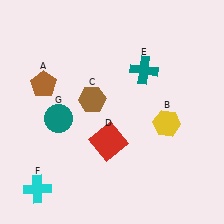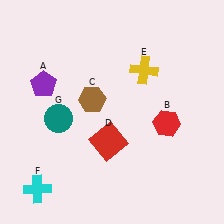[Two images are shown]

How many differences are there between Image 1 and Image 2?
There are 3 differences between the two images.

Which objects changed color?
A changed from brown to purple. B changed from yellow to red. E changed from teal to yellow.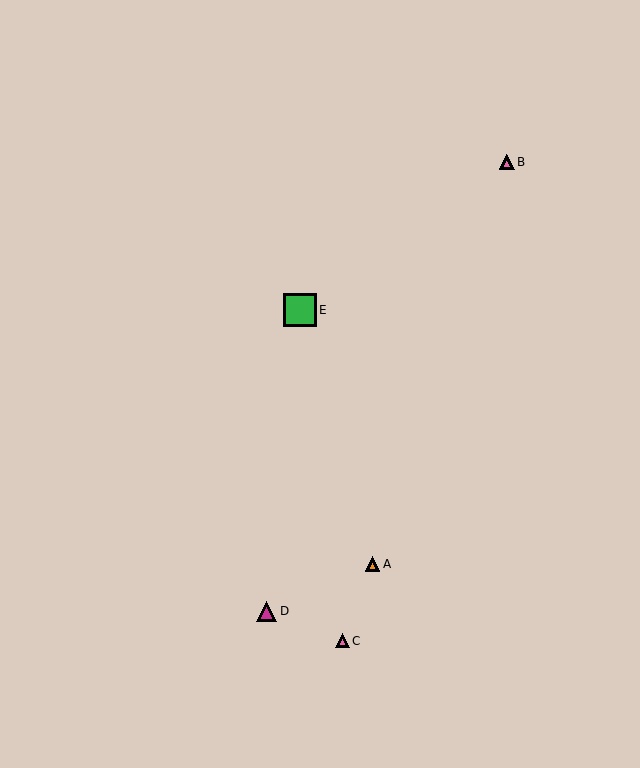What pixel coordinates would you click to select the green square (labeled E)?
Click at (300, 310) to select the green square E.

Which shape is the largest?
The green square (labeled E) is the largest.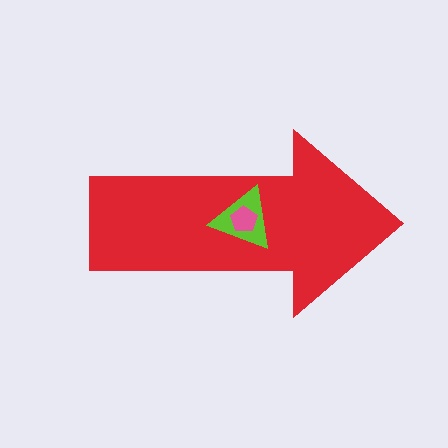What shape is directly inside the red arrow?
The lime triangle.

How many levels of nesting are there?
3.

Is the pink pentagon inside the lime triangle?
Yes.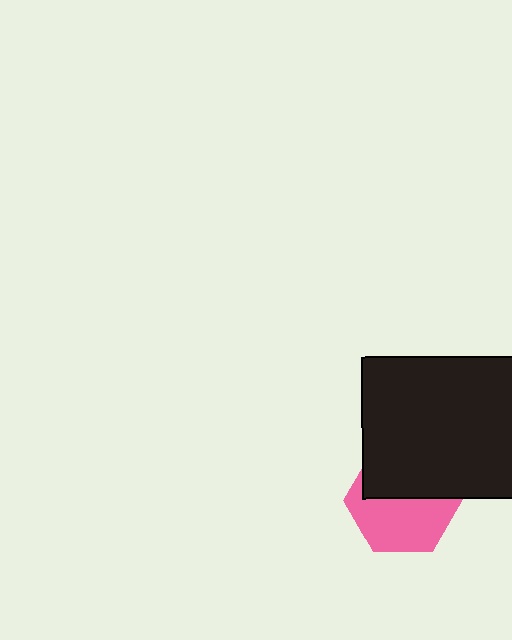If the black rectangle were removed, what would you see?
You would see the complete pink hexagon.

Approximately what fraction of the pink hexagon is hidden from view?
Roughly 45% of the pink hexagon is hidden behind the black rectangle.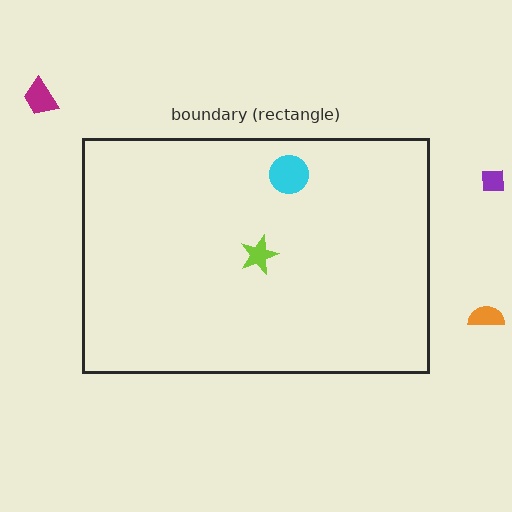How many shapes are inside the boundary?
2 inside, 3 outside.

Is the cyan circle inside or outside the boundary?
Inside.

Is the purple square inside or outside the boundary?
Outside.